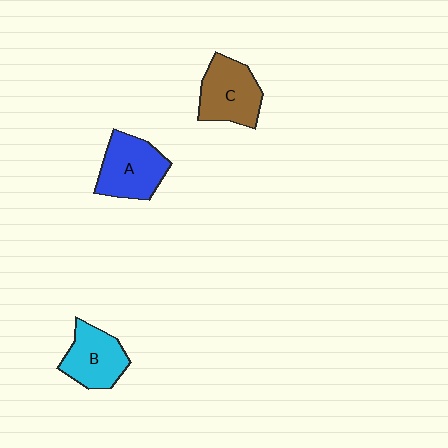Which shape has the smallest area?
Shape B (cyan).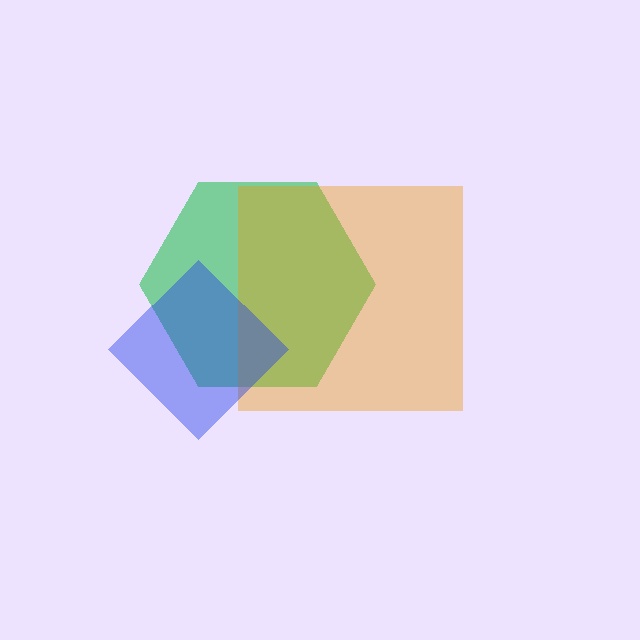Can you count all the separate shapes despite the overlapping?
Yes, there are 3 separate shapes.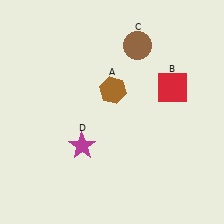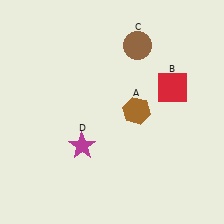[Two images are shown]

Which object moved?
The brown hexagon (A) moved right.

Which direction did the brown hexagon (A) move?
The brown hexagon (A) moved right.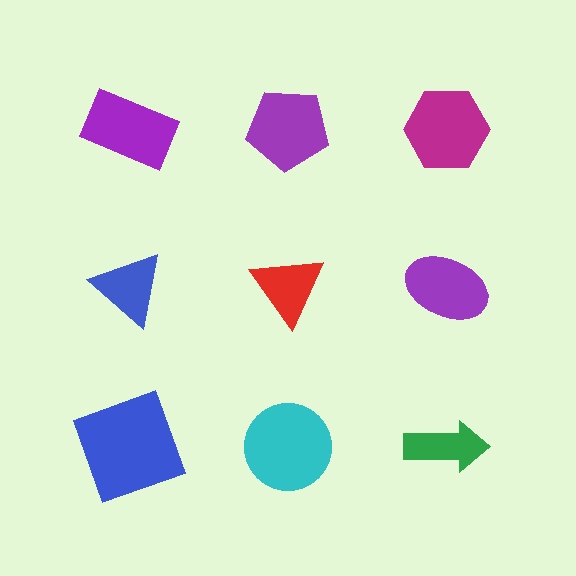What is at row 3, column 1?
A blue square.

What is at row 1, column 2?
A purple pentagon.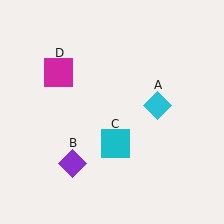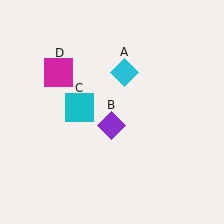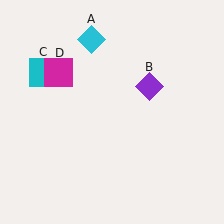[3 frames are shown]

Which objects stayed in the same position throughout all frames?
Magenta square (object D) remained stationary.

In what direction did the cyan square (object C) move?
The cyan square (object C) moved up and to the left.